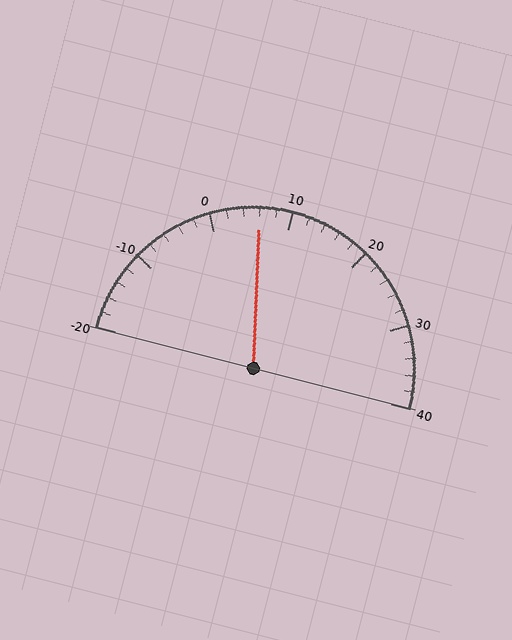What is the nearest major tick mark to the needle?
The nearest major tick mark is 10.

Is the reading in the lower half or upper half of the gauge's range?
The reading is in the lower half of the range (-20 to 40).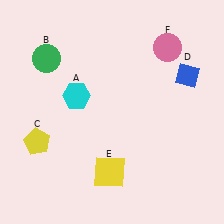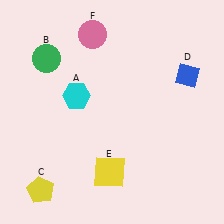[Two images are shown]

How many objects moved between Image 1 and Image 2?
2 objects moved between the two images.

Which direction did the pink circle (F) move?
The pink circle (F) moved left.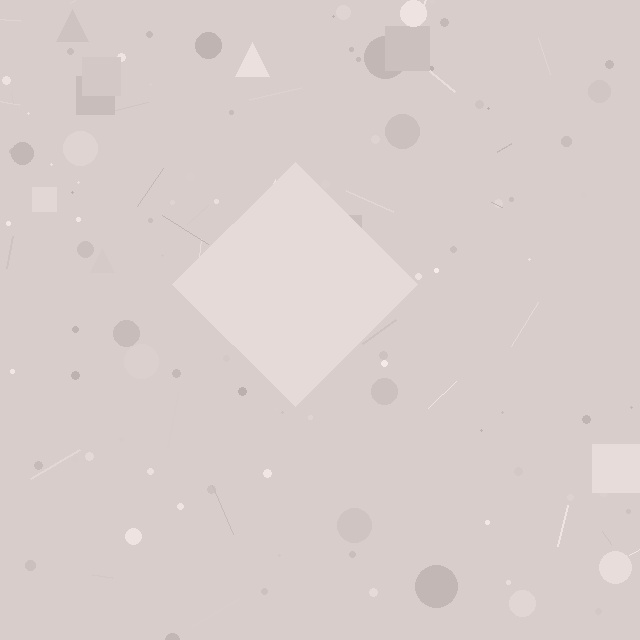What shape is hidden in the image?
A diamond is hidden in the image.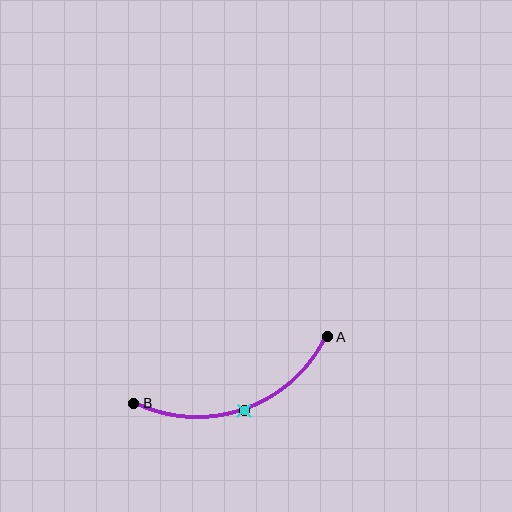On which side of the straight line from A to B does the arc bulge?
The arc bulges below the straight line connecting A and B.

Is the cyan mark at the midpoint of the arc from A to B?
Yes. The cyan mark lies on the arc at equal arc-length from both A and B — it is the arc midpoint.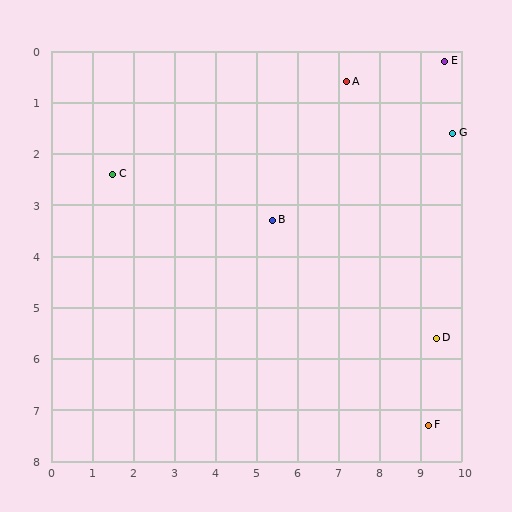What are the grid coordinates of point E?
Point E is at approximately (9.6, 0.2).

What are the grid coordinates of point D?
Point D is at approximately (9.4, 5.6).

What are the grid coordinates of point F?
Point F is at approximately (9.2, 7.3).